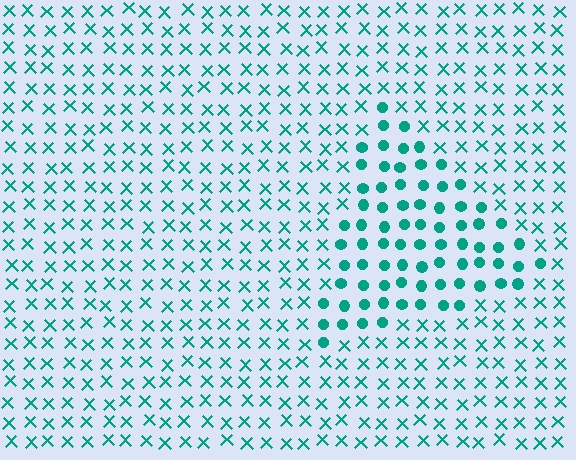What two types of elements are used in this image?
The image uses circles inside the triangle region and X marks outside it.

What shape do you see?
I see a triangle.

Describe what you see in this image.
The image is filled with small teal elements arranged in a uniform grid. A triangle-shaped region contains circles, while the surrounding area contains X marks. The boundary is defined purely by the change in element shape.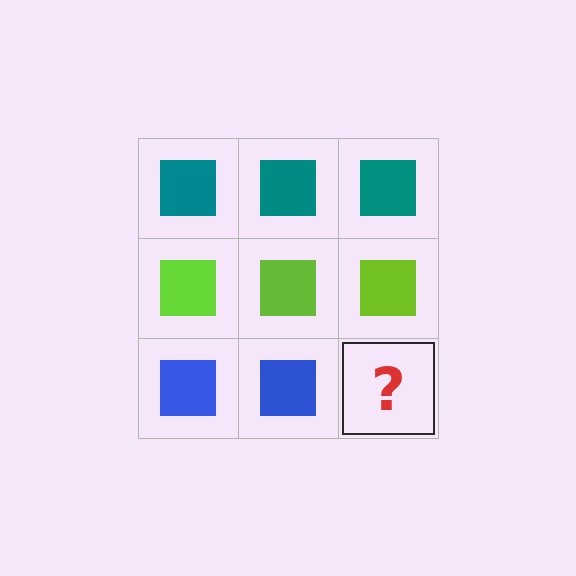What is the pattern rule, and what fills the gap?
The rule is that each row has a consistent color. The gap should be filled with a blue square.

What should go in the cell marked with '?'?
The missing cell should contain a blue square.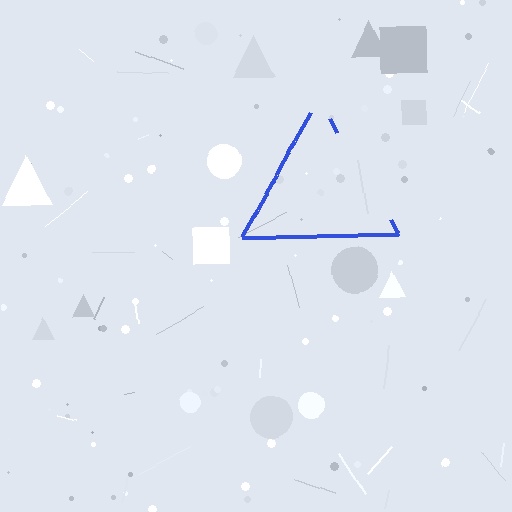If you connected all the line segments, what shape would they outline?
They would outline a triangle.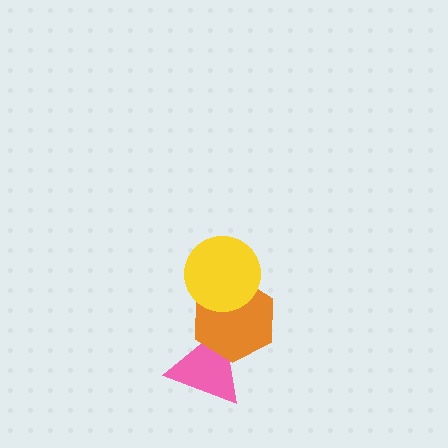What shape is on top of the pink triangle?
The orange hexagon is on top of the pink triangle.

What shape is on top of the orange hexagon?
The yellow circle is on top of the orange hexagon.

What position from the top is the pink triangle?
The pink triangle is 3rd from the top.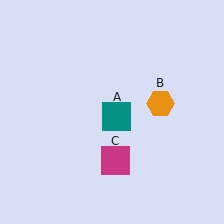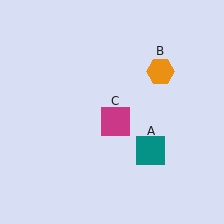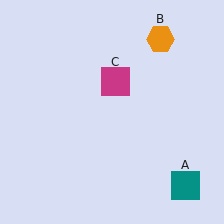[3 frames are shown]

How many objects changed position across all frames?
3 objects changed position: teal square (object A), orange hexagon (object B), magenta square (object C).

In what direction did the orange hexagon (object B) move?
The orange hexagon (object B) moved up.